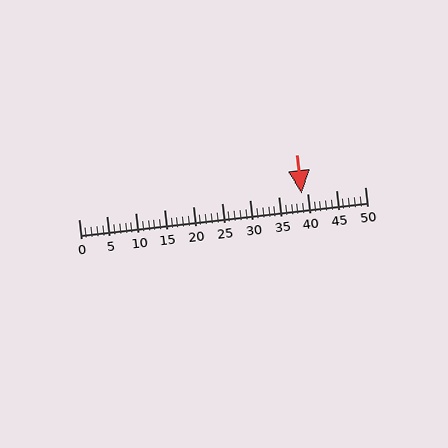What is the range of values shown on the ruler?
The ruler shows values from 0 to 50.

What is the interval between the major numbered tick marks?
The major tick marks are spaced 5 units apart.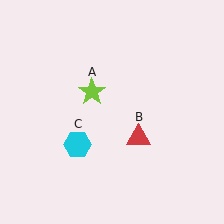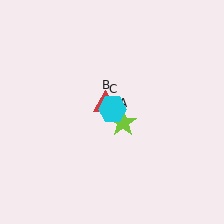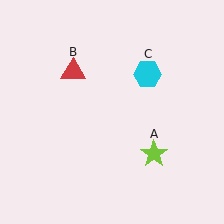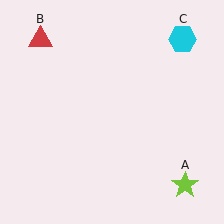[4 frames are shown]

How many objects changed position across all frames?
3 objects changed position: lime star (object A), red triangle (object B), cyan hexagon (object C).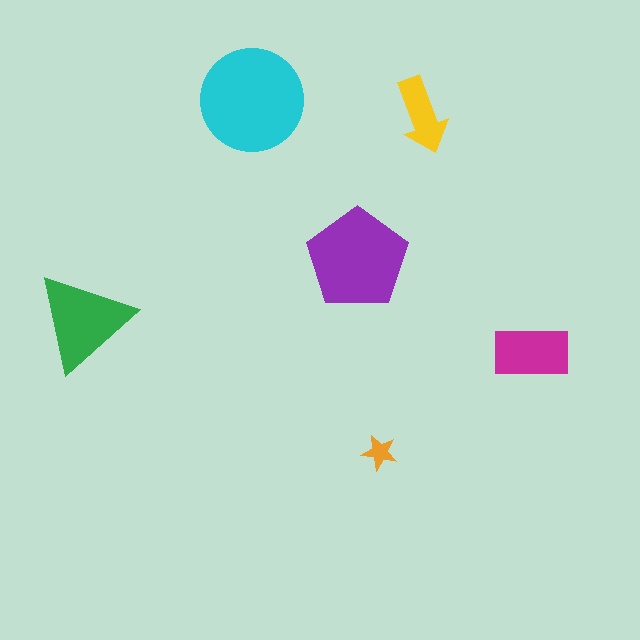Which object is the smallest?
The orange star.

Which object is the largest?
The cyan circle.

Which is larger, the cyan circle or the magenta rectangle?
The cyan circle.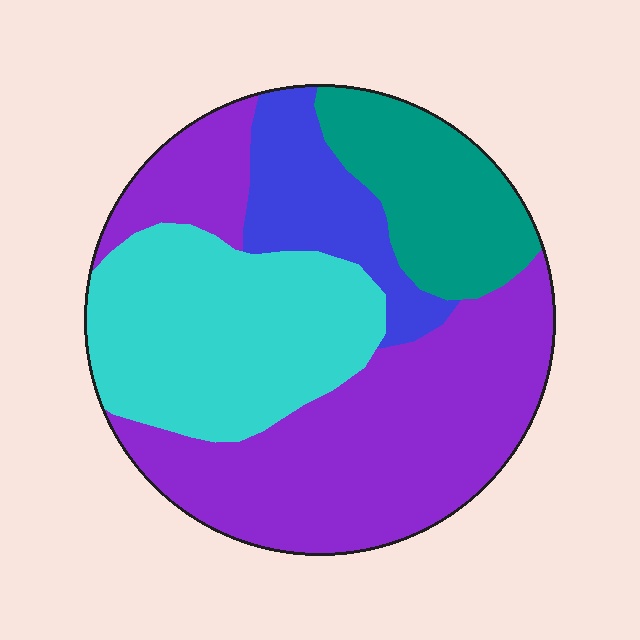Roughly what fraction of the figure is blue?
Blue covers 12% of the figure.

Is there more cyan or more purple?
Purple.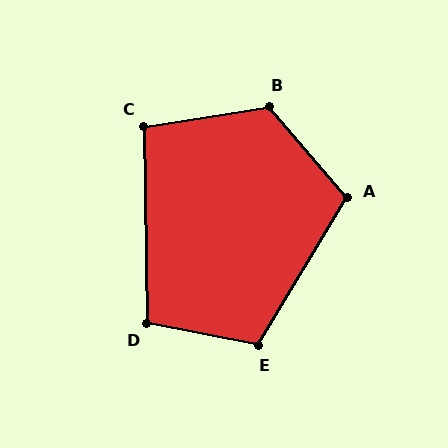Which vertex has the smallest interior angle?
C, at approximately 99 degrees.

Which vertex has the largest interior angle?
B, at approximately 121 degrees.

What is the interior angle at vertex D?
Approximately 102 degrees (obtuse).